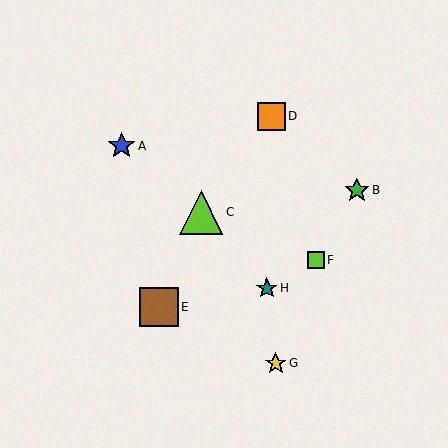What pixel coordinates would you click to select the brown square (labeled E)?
Click at (159, 307) to select the brown square E.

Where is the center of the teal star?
The center of the teal star is at (267, 288).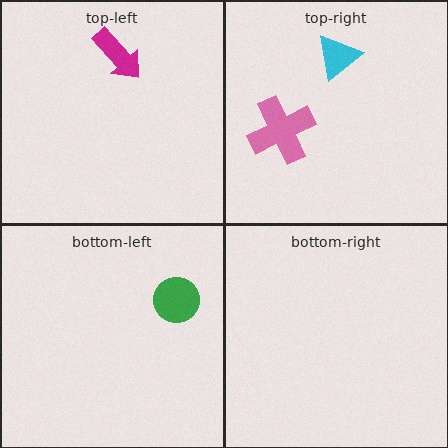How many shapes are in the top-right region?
2.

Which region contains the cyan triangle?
The top-right region.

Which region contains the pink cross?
The top-right region.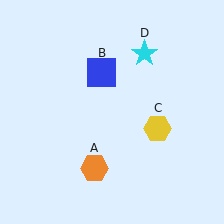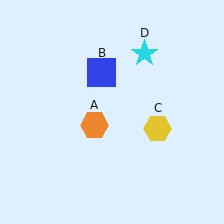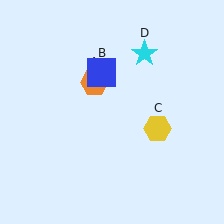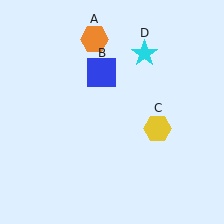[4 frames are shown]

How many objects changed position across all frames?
1 object changed position: orange hexagon (object A).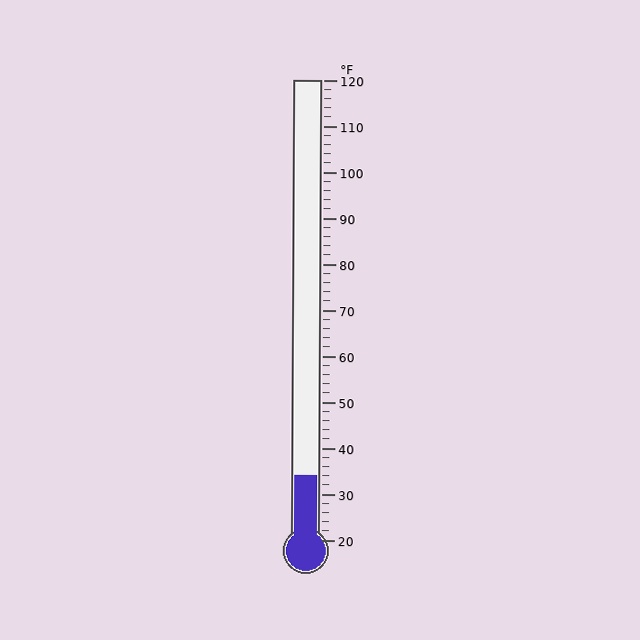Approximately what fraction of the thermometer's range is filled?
The thermometer is filled to approximately 15% of its range.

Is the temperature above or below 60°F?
The temperature is below 60°F.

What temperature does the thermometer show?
The thermometer shows approximately 34°F.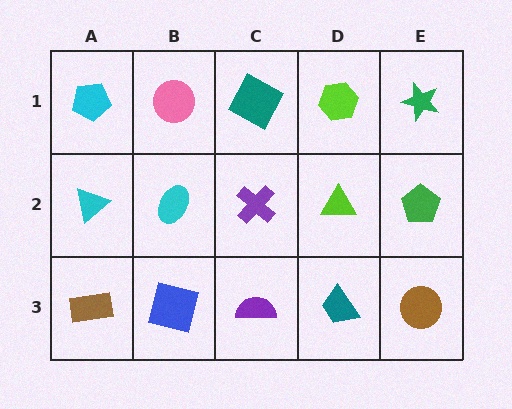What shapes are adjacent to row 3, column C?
A purple cross (row 2, column C), a blue square (row 3, column B), a teal trapezoid (row 3, column D).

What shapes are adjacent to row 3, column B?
A cyan ellipse (row 2, column B), a brown rectangle (row 3, column A), a purple semicircle (row 3, column C).